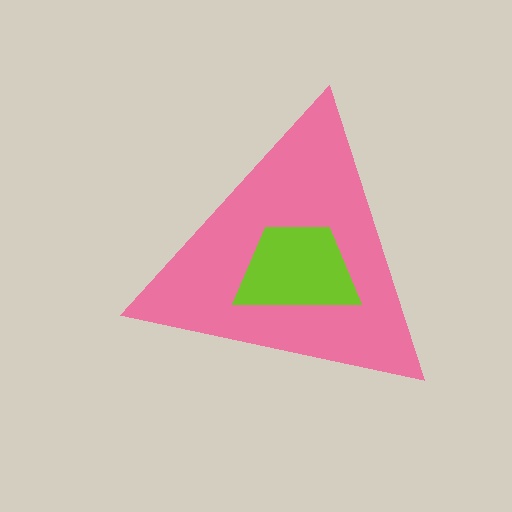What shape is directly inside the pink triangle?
The lime trapezoid.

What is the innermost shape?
The lime trapezoid.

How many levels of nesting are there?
2.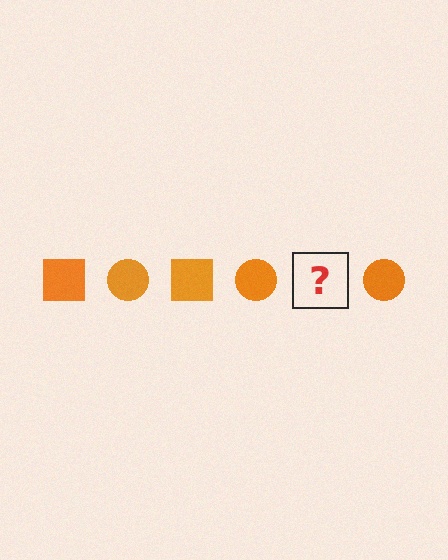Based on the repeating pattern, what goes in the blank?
The blank should be an orange square.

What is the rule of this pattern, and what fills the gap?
The rule is that the pattern cycles through square, circle shapes in orange. The gap should be filled with an orange square.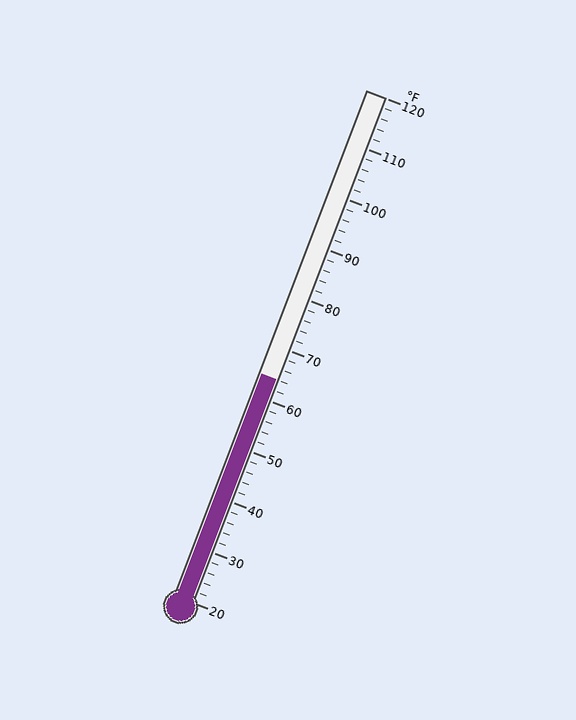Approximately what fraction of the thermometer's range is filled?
The thermometer is filled to approximately 45% of its range.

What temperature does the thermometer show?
The thermometer shows approximately 64°F.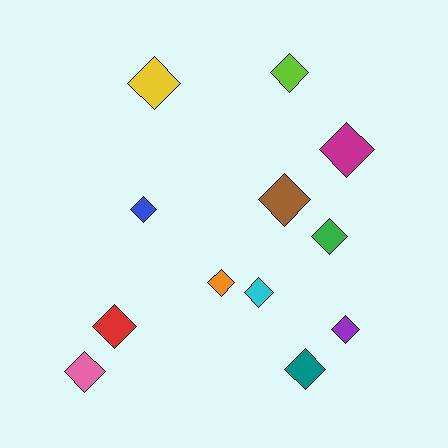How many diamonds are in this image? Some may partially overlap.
There are 12 diamonds.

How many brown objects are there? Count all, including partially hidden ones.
There is 1 brown object.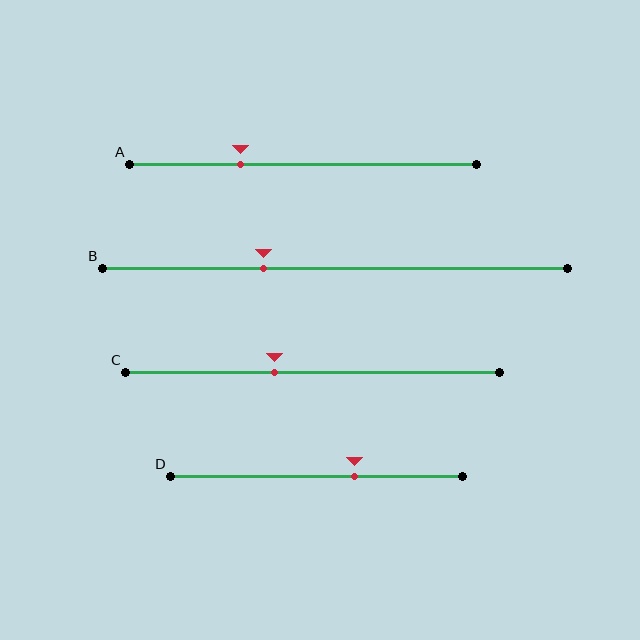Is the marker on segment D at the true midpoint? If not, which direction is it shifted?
No, the marker on segment D is shifted to the right by about 13% of the segment length.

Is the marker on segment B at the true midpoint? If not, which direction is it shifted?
No, the marker on segment B is shifted to the left by about 15% of the segment length.